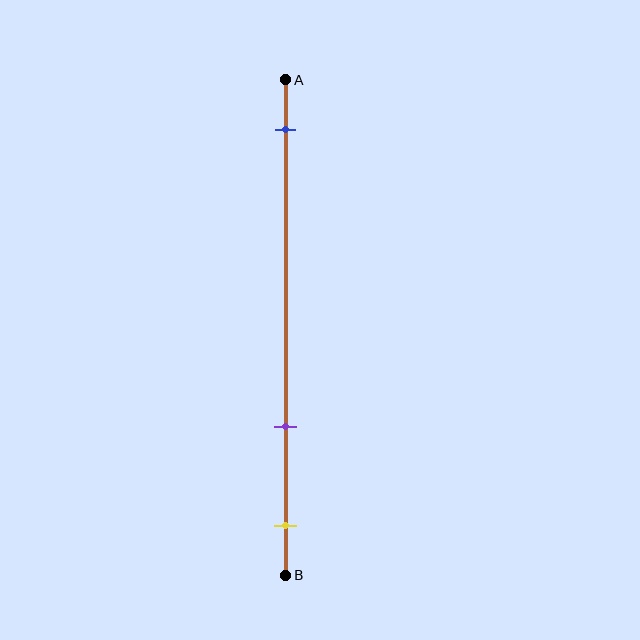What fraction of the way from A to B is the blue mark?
The blue mark is approximately 10% (0.1) of the way from A to B.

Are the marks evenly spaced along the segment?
No, the marks are not evenly spaced.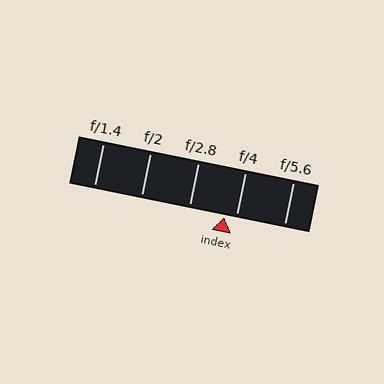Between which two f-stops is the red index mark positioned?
The index mark is between f/2.8 and f/4.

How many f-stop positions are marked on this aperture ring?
There are 5 f-stop positions marked.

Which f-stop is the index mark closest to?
The index mark is closest to f/4.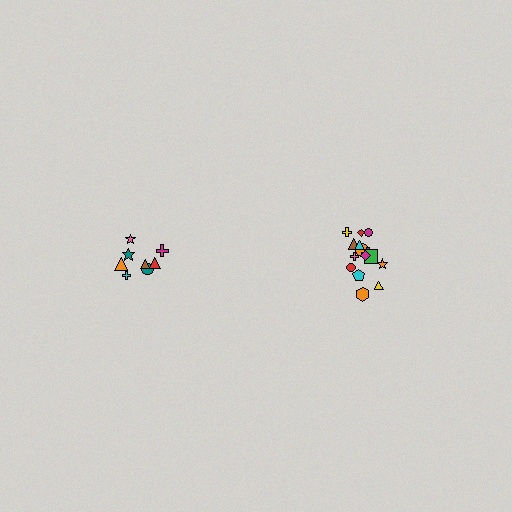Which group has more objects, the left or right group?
The right group.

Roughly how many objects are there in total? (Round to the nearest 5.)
Roughly 25 objects in total.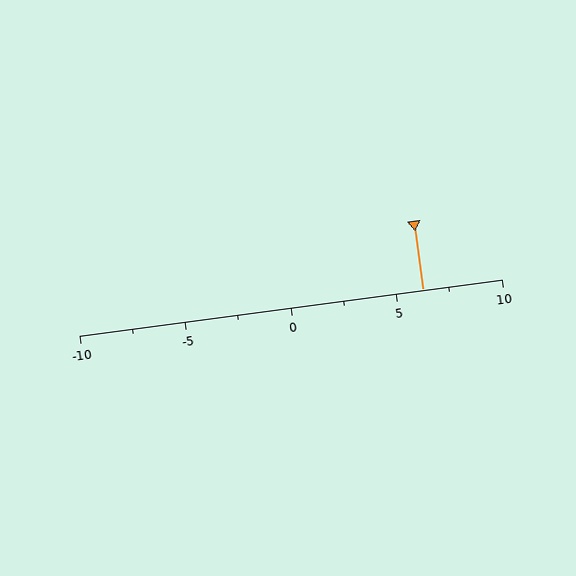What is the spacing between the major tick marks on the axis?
The major ticks are spaced 5 apart.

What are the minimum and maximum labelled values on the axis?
The axis runs from -10 to 10.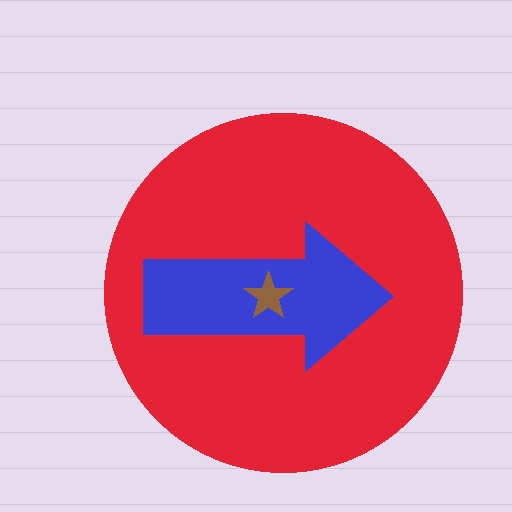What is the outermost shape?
The red circle.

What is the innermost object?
The brown star.